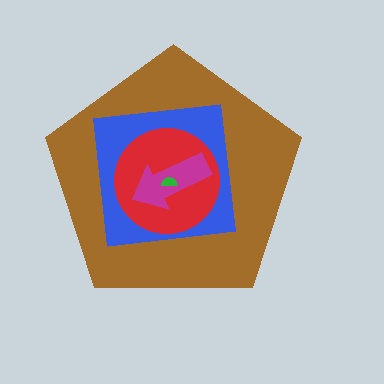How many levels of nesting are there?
5.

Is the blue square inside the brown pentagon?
Yes.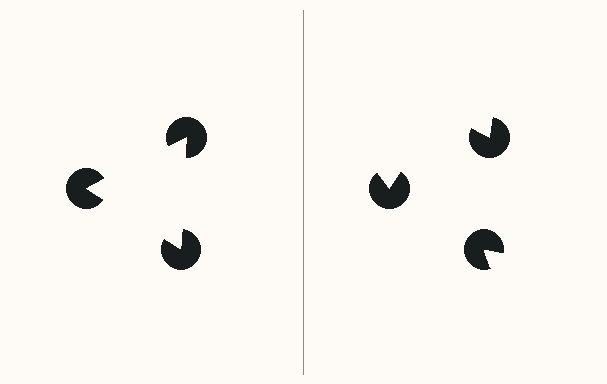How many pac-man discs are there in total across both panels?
6 — 3 on each side.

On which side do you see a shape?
An illusory triangle appears on the left side. On the right side the wedge cuts are rotated, so no coherent shape forms.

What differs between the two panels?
The pac-man discs are positioned identically on both sides; only the wedge orientations differ. On the left they align to a triangle; on the right they are misaligned.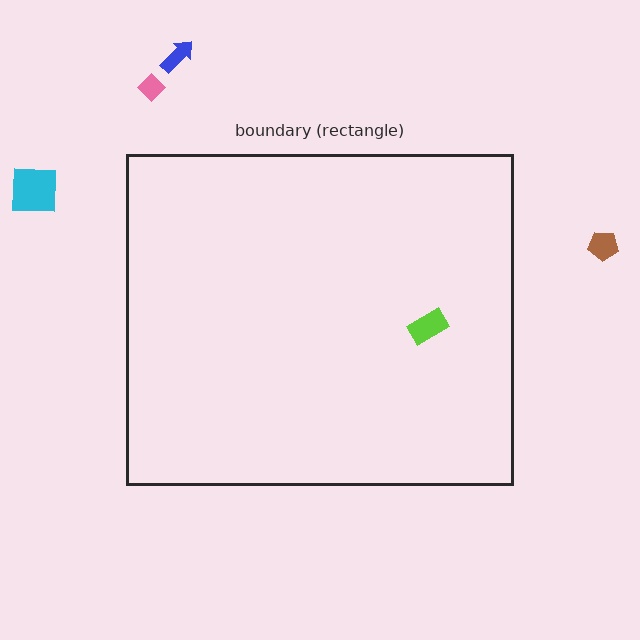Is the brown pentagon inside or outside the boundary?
Outside.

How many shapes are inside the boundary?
1 inside, 5 outside.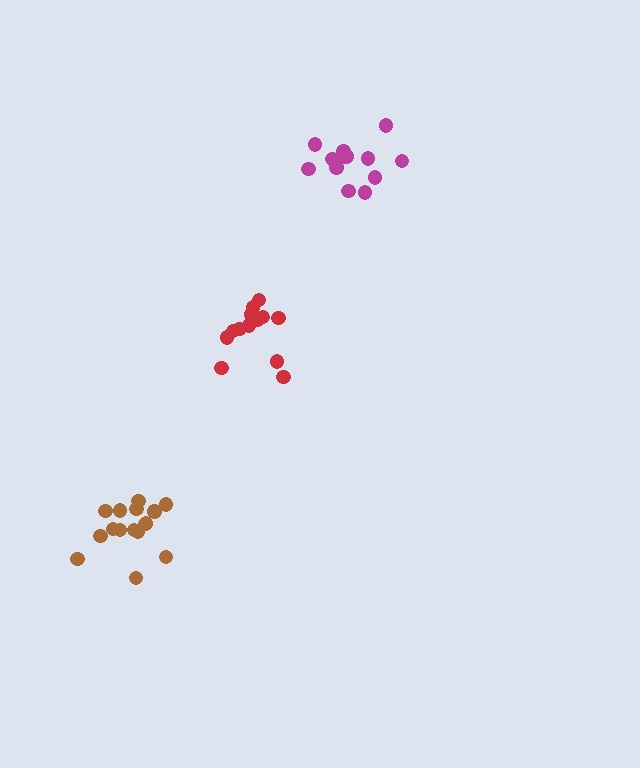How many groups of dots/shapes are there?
There are 3 groups.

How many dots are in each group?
Group 1: 13 dots, Group 2: 13 dots, Group 3: 16 dots (42 total).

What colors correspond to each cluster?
The clusters are colored: red, magenta, brown.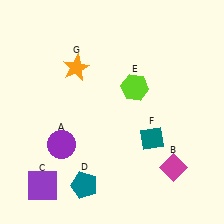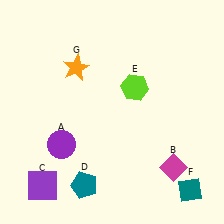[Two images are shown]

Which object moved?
The teal diamond (F) moved down.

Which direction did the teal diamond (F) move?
The teal diamond (F) moved down.